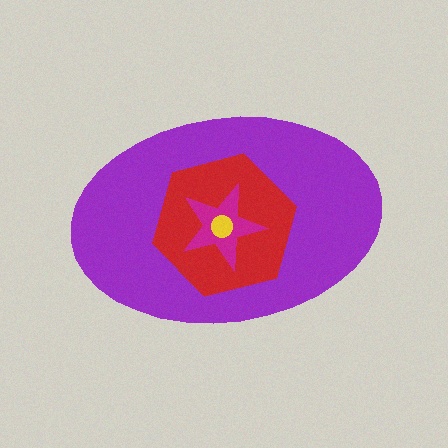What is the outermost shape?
The purple ellipse.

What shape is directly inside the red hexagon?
The magenta star.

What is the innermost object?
The yellow circle.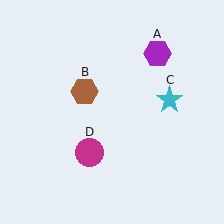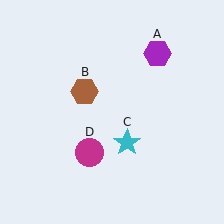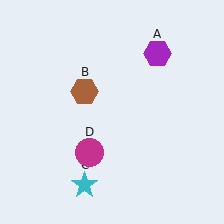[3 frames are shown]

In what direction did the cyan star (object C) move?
The cyan star (object C) moved down and to the left.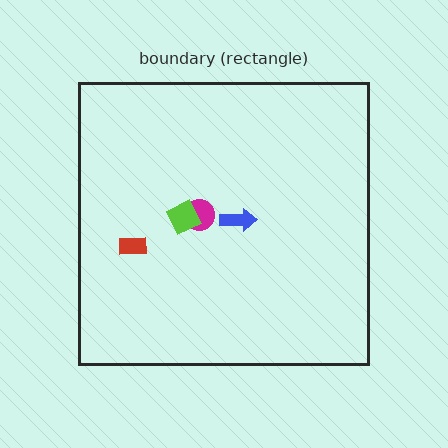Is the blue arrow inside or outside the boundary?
Inside.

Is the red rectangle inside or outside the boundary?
Inside.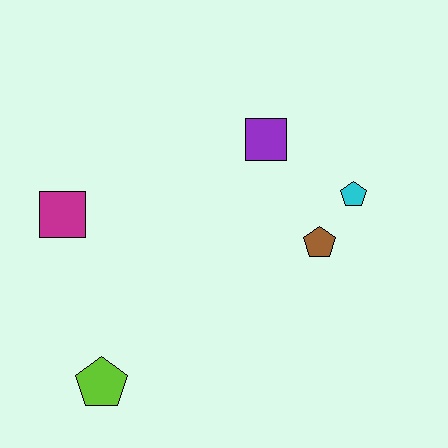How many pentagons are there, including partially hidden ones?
There are 3 pentagons.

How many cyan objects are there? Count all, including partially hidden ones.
There is 1 cyan object.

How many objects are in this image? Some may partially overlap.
There are 5 objects.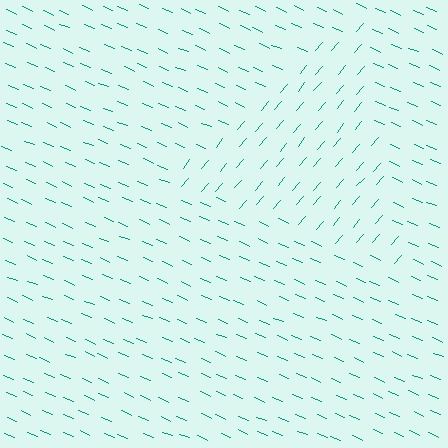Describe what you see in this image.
The image is filled with small teal line segments. A triangle region in the image has lines oriented differently from the surrounding lines, creating a visible texture boundary.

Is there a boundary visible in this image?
Yes, there is a texture boundary formed by a change in line orientation.